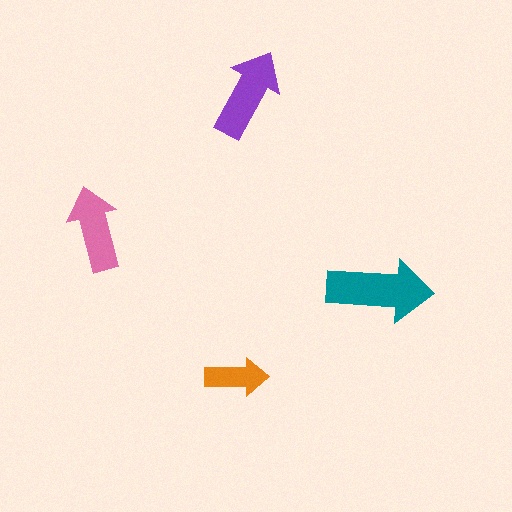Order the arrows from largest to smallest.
the teal one, the purple one, the pink one, the orange one.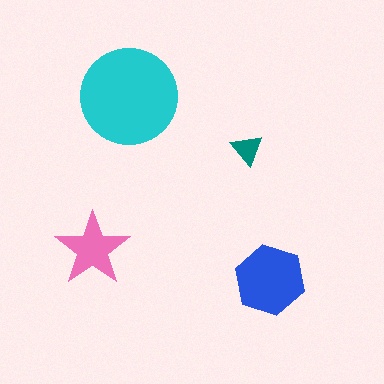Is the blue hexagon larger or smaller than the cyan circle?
Smaller.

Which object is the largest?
The cyan circle.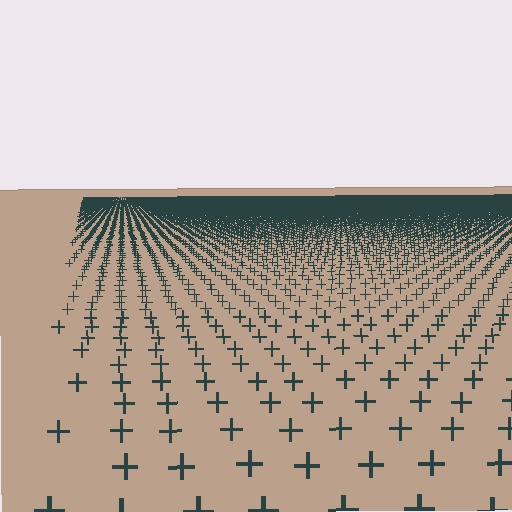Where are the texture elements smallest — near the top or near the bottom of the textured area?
Near the top.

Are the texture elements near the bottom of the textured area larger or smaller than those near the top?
Larger. Near the bottom, elements are closer to the viewer and appear at a bigger on-screen size.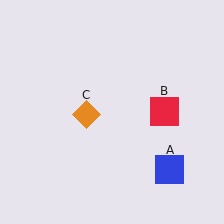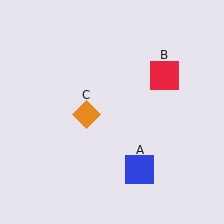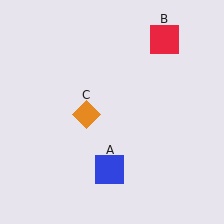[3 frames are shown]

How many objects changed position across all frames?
2 objects changed position: blue square (object A), red square (object B).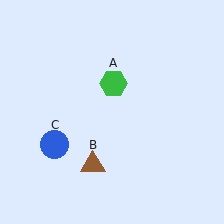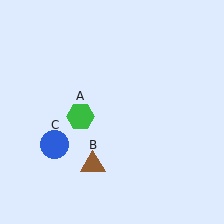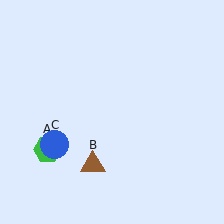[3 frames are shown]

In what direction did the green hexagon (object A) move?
The green hexagon (object A) moved down and to the left.